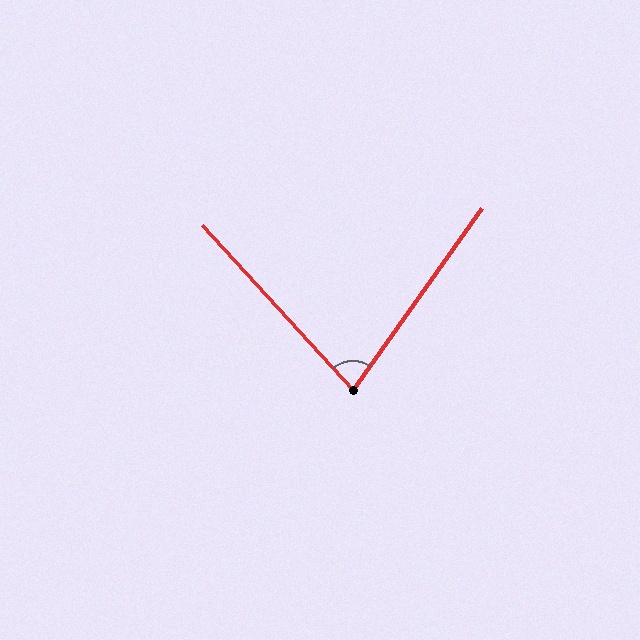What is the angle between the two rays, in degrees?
Approximately 78 degrees.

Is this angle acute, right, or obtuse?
It is acute.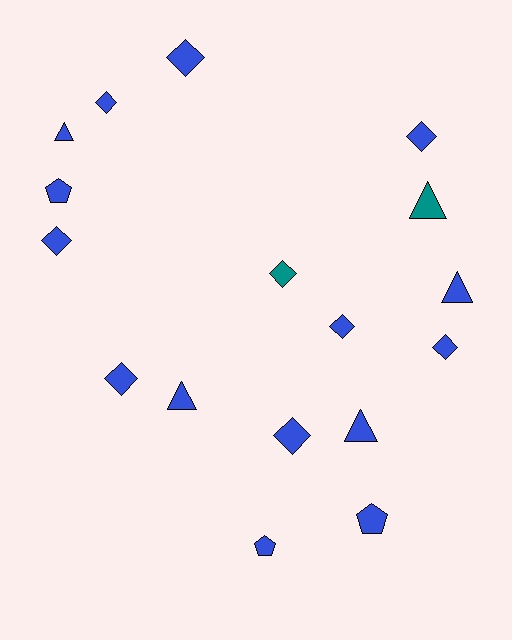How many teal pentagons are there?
There are no teal pentagons.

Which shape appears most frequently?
Diamond, with 9 objects.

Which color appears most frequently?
Blue, with 15 objects.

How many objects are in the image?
There are 17 objects.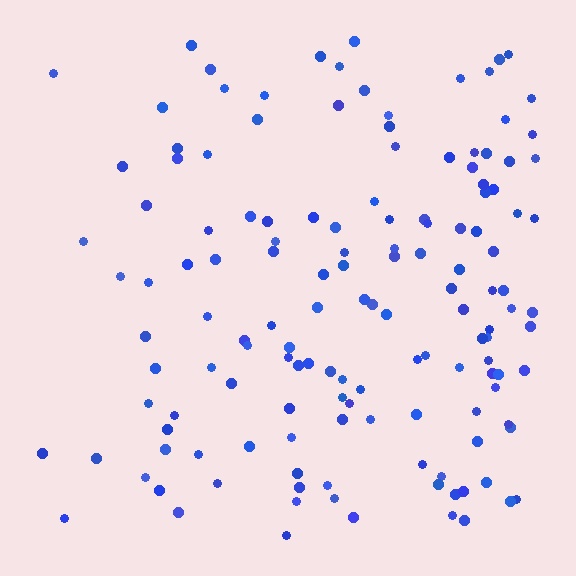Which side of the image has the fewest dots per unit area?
The left.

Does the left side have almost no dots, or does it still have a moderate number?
Still a moderate number, just noticeably fewer than the right.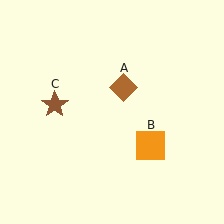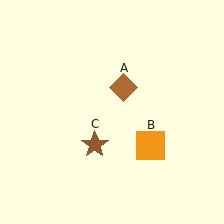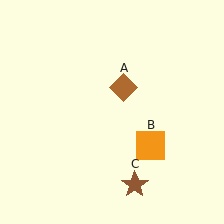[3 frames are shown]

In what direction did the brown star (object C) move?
The brown star (object C) moved down and to the right.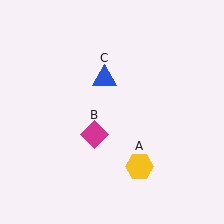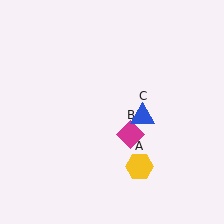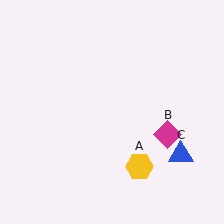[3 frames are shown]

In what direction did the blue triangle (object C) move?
The blue triangle (object C) moved down and to the right.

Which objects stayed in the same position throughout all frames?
Yellow hexagon (object A) remained stationary.